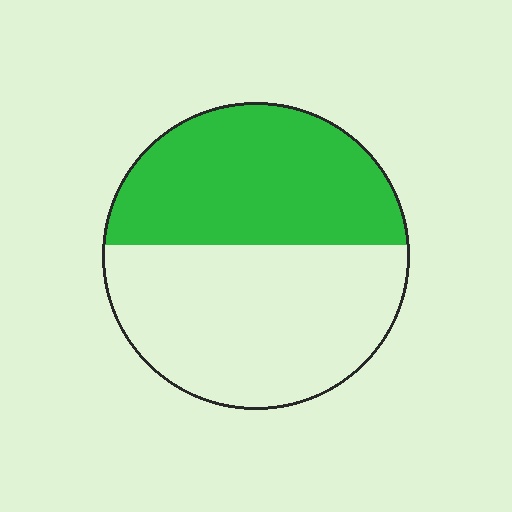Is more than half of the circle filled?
No.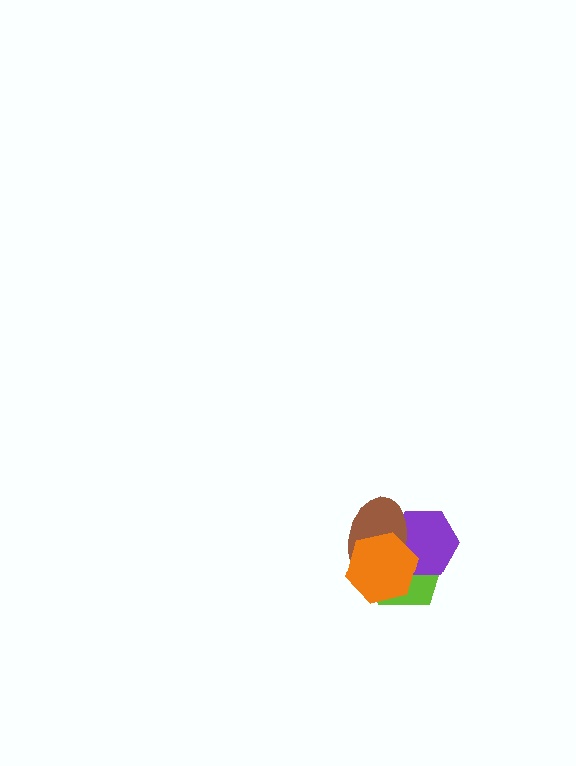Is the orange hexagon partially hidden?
No, no other shape covers it.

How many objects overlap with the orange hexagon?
3 objects overlap with the orange hexagon.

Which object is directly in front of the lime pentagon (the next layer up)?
The purple hexagon is directly in front of the lime pentagon.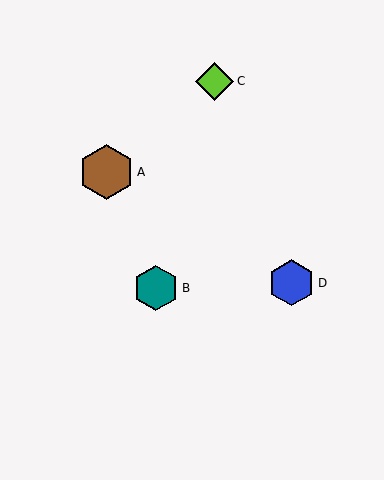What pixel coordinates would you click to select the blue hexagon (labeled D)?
Click at (292, 283) to select the blue hexagon D.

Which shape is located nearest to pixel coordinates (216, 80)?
The lime diamond (labeled C) at (215, 81) is nearest to that location.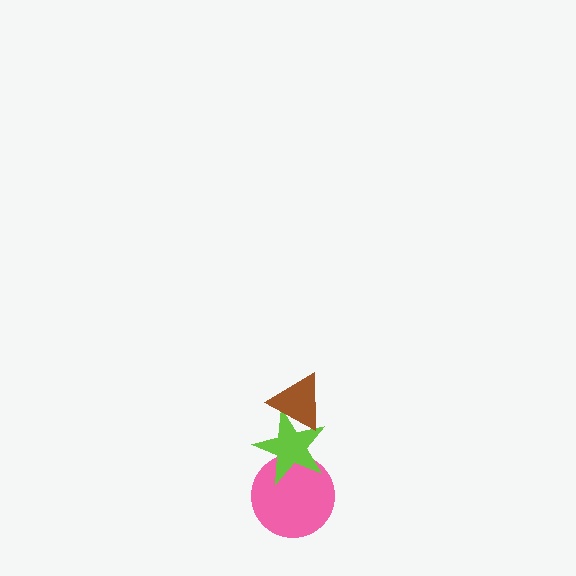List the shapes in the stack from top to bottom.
From top to bottom: the brown triangle, the lime star, the pink circle.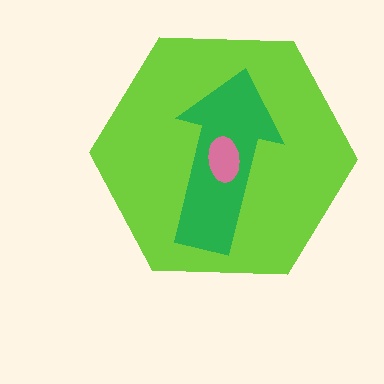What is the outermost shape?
The lime hexagon.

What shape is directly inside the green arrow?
The pink ellipse.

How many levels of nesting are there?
3.